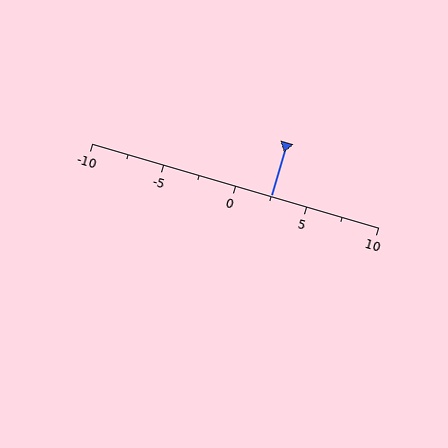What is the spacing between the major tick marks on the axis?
The major ticks are spaced 5 apart.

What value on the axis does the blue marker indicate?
The marker indicates approximately 2.5.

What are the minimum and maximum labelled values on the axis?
The axis runs from -10 to 10.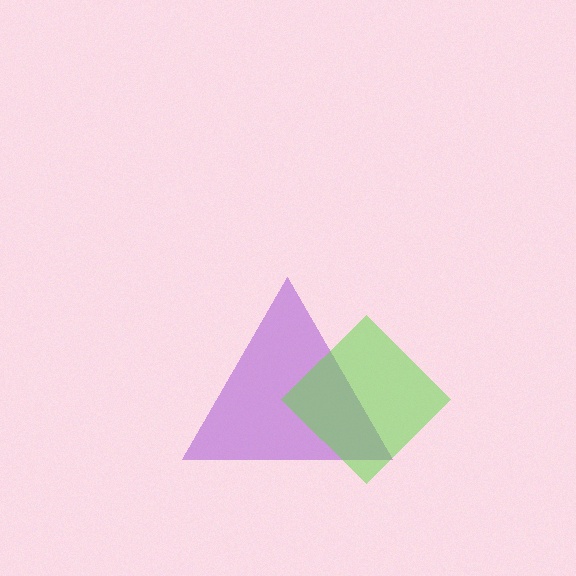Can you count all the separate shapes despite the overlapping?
Yes, there are 2 separate shapes.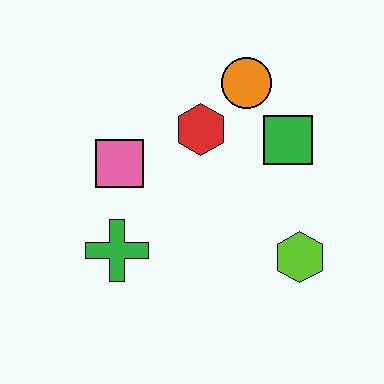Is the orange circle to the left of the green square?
Yes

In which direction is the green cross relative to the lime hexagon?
The green cross is to the left of the lime hexagon.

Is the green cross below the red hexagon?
Yes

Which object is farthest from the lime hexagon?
The pink square is farthest from the lime hexagon.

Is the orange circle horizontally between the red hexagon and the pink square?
No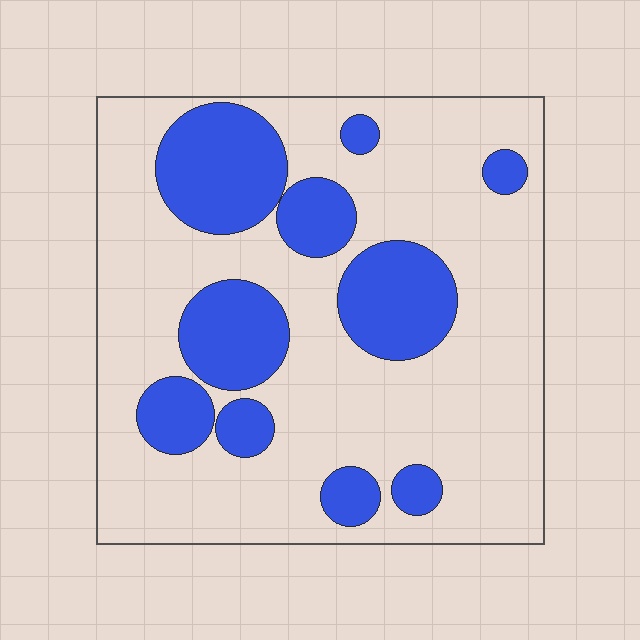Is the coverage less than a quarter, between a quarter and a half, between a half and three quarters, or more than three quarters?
Between a quarter and a half.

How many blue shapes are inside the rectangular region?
10.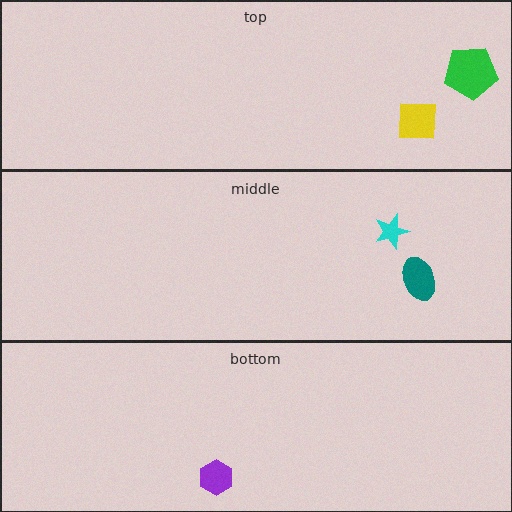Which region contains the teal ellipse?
The middle region.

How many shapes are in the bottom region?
1.